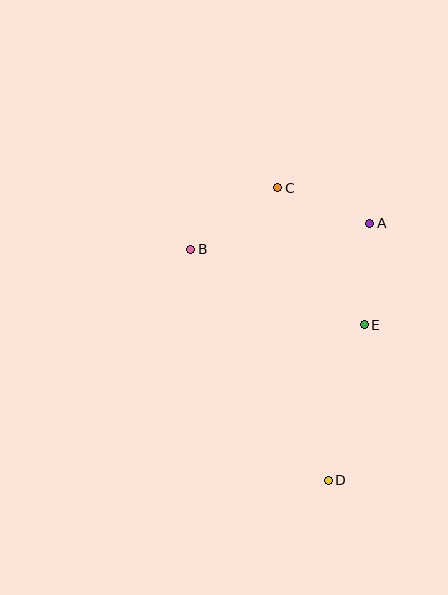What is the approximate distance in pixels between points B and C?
The distance between B and C is approximately 106 pixels.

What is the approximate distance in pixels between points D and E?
The distance between D and E is approximately 160 pixels.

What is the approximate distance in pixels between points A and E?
The distance between A and E is approximately 102 pixels.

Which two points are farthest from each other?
Points C and D are farthest from each other.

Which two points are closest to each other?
Points A and C are closest to each other.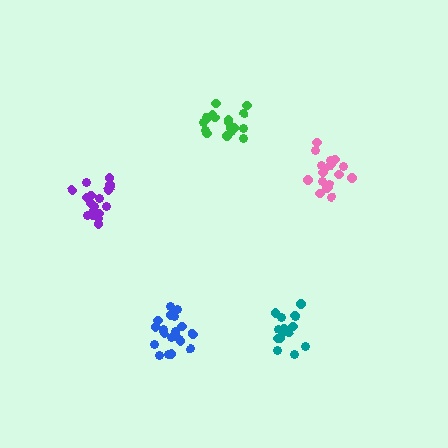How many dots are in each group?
Group 1: 18 dots, Group 2: 17 dots, Group 3: 20 dots, Group 4: 18 dots, Group 5: 17 dots (90 total).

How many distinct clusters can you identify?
There are 5 distinct clusters.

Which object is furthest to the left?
The purple cluster is leftmost.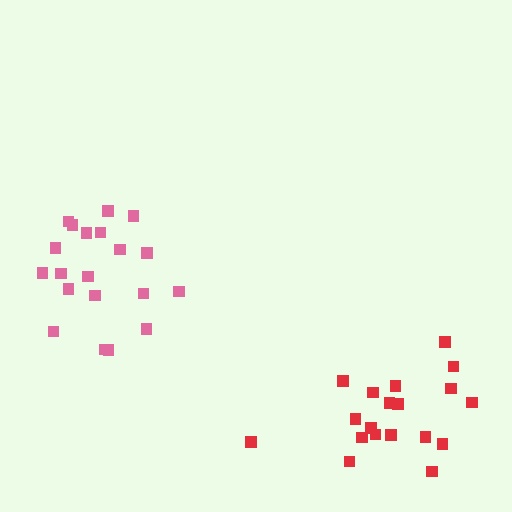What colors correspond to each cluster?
The clusters are colored: red, pink.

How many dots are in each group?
Group 1: 19 dots, Group 2: 20 dots (39 total).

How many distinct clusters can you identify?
There are 2 distinct clusters.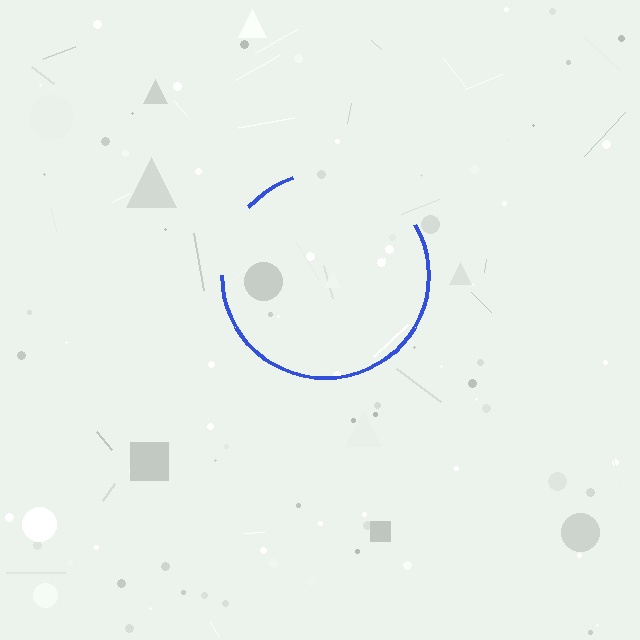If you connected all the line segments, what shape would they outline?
They would outline a circle.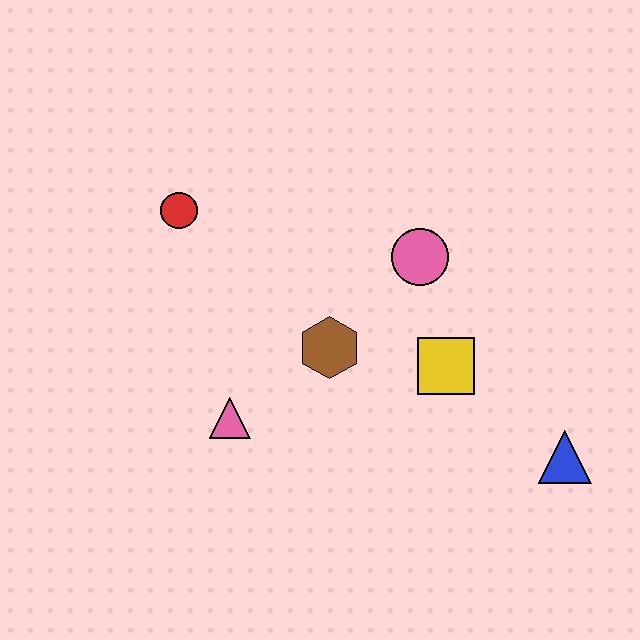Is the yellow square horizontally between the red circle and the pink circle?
No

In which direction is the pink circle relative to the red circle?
The pink circle is to the right of the red circle.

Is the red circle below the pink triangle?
No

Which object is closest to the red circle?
The brown hexagon is closest to the red circle.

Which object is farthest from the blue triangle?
The red circle is farthest from the blue triangle.